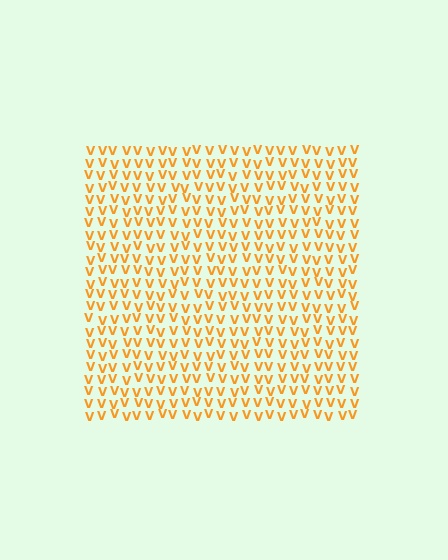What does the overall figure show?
The overall figure shows a square.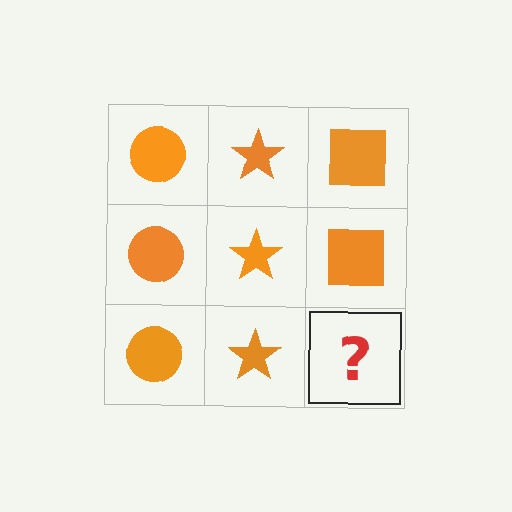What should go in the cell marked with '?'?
The missing cell should contain an orange square.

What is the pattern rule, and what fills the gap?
The rule is that each column has a consistent shape. The gap should be filled with an orange square.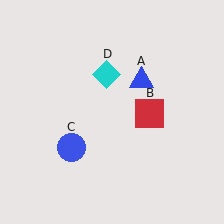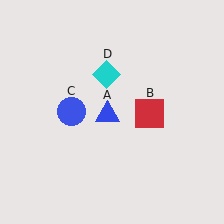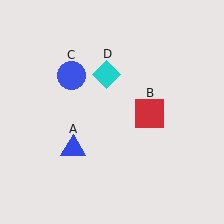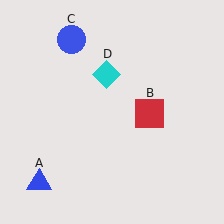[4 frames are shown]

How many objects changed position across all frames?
2 objects changed position: blue triangle (object A), blue circle (object C).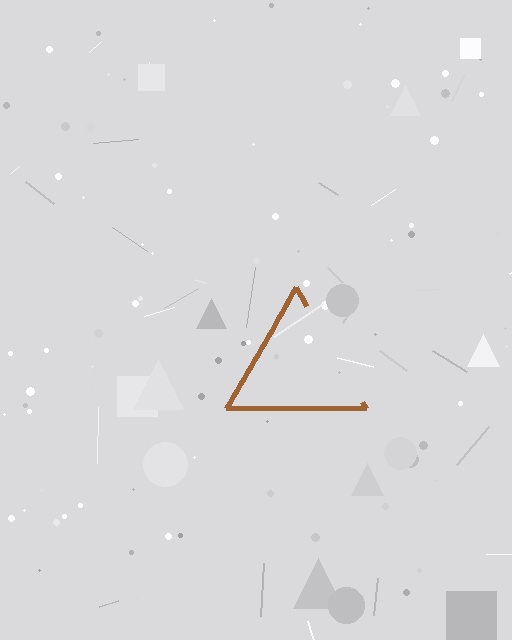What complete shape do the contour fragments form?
The contour fragments form a triangle.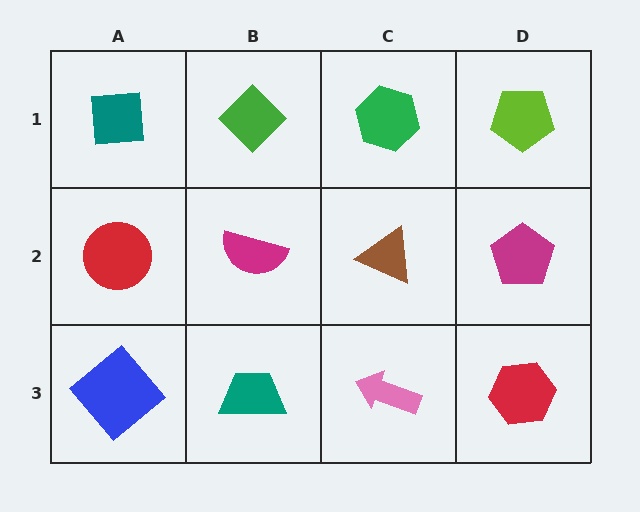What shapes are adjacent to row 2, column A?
A teal square (row 1, column A), a blue diamond (row 3, column A), a magenta semicircle (row 2, column B).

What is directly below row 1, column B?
A magenta semicircle.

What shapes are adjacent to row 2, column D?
A lime pentagon (row 1, column D), a red hexagon (row 3, column D), a brown triangle (row 2, column C).